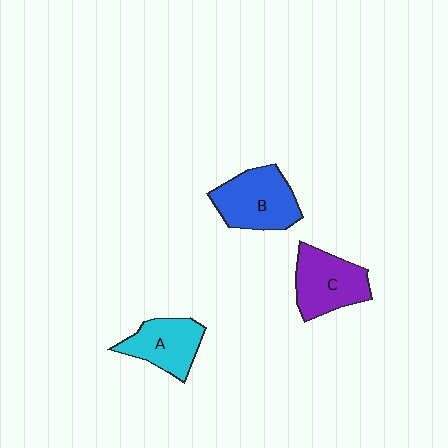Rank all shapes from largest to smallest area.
From largest to smallest: B (blue), C (purple), A (cyan).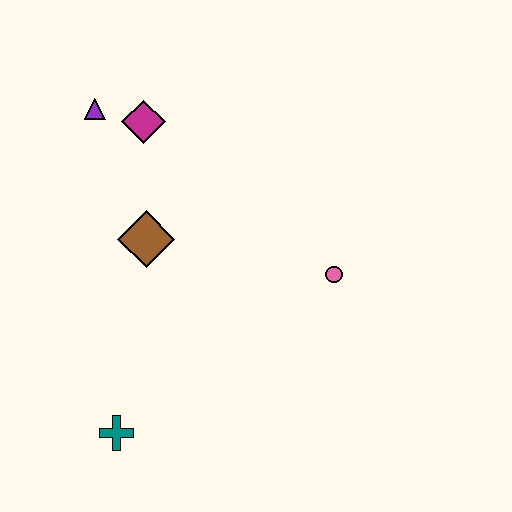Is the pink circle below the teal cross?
No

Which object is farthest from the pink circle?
The purple triangle is farthest from the pink circle.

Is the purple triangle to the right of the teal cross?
No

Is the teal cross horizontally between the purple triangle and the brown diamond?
Yes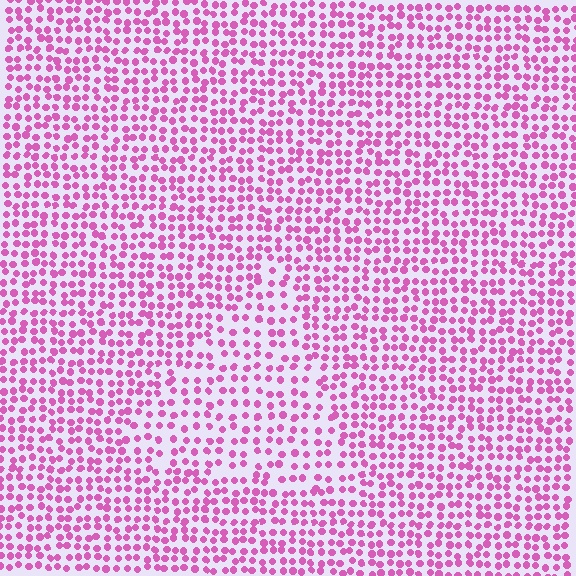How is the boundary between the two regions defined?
The boundary is defined by a change in element density (approximately 1.5x ratio). All elements are the same color, size, and shape.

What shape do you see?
I see a triangle.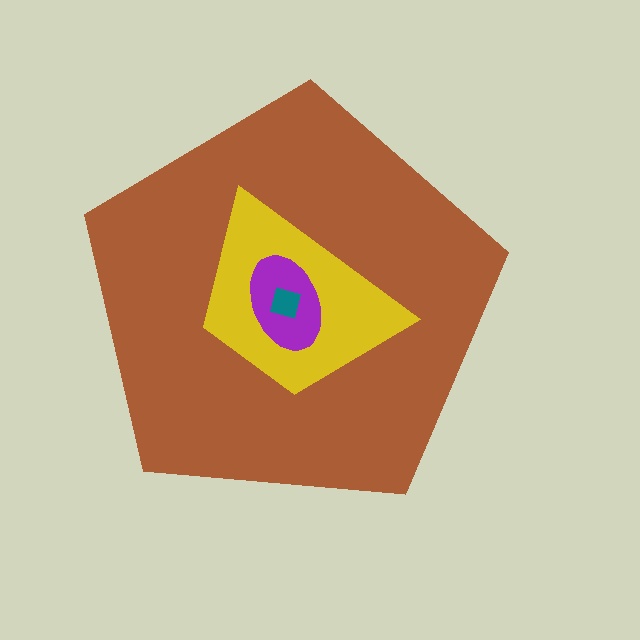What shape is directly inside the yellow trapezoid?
The purple ellipse.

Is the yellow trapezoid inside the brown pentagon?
Yes.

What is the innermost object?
The teal square.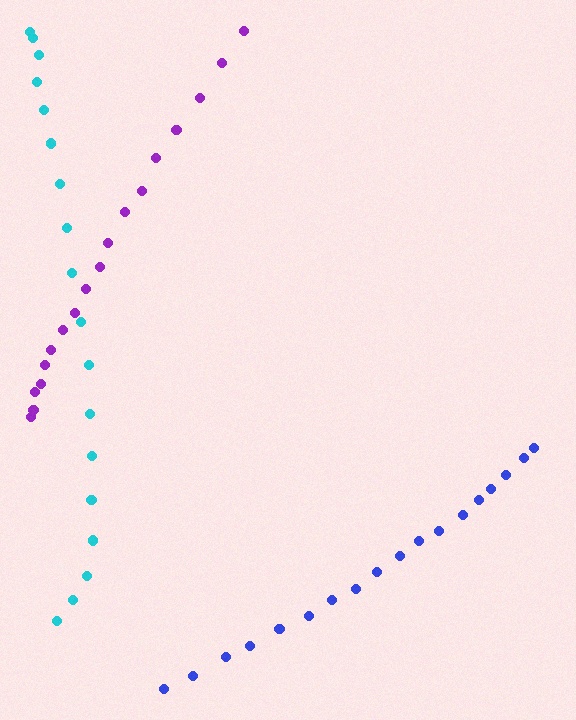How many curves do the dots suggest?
There are 3 distinct paths.